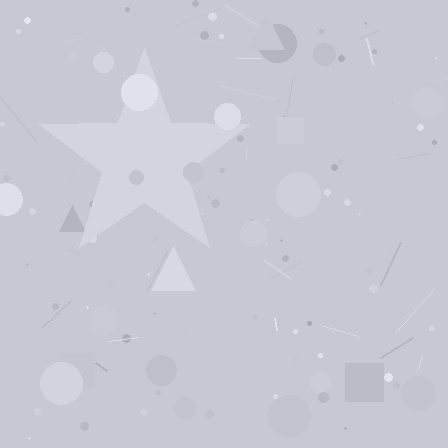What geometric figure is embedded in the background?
A star is embedded in the background.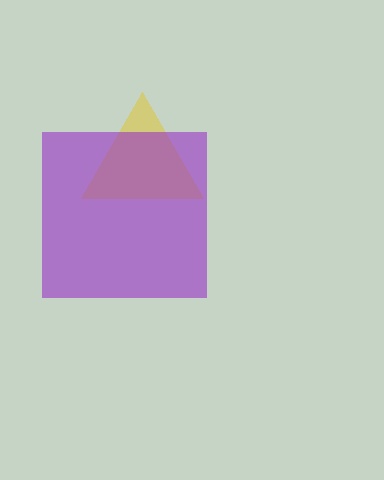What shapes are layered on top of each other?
The layered shapes are: a yellow triangle, a purple square.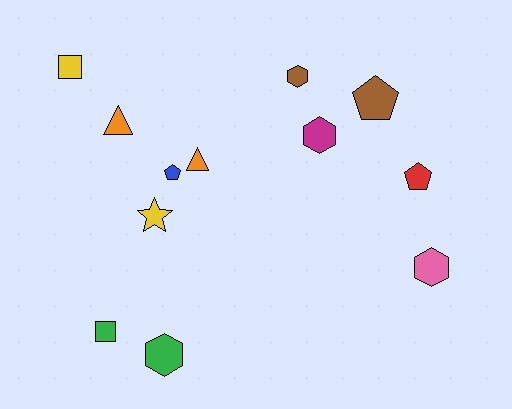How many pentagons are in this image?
There are 3 pentagons.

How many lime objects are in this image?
There are no lime objects.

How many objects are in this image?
There are 12 objects.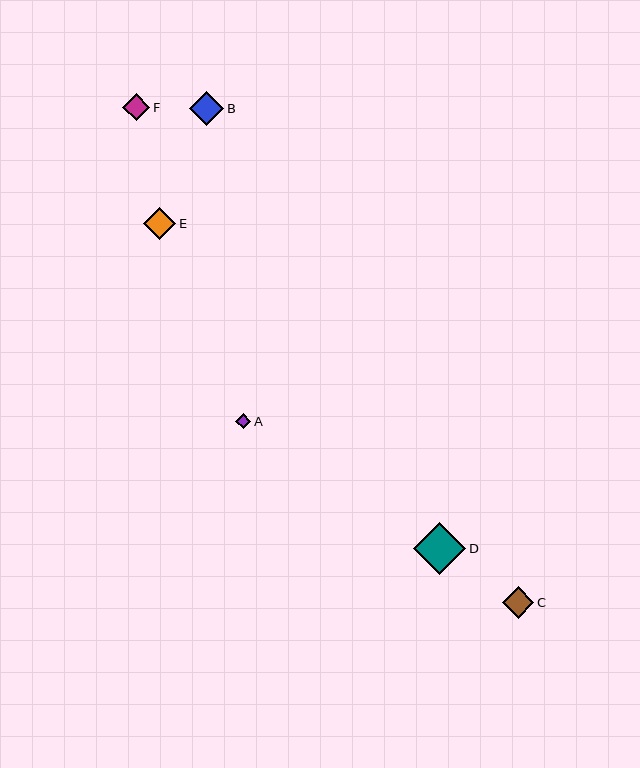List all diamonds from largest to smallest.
From largest to smallest: D, B, E, C, F, A.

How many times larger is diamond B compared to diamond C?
Diamond B is approximately 1.1 times the size of diamond C.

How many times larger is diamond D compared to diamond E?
Diamond D is approximately 1.6 times the size of diamond E.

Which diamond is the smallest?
Diamond A is the smallest with a size of approximately 15 pixels.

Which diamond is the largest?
Diamond D is the largest with a size of approximately 52 pixels.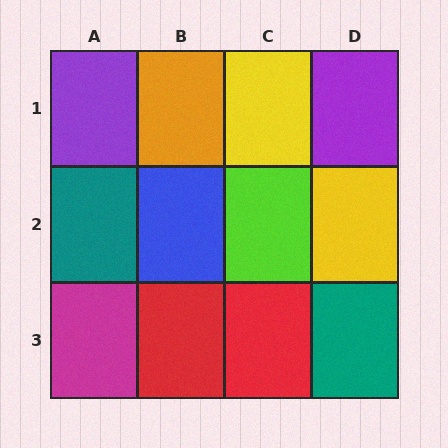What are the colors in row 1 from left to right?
Purple, orange, yellow, purple.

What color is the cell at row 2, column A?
Teal.